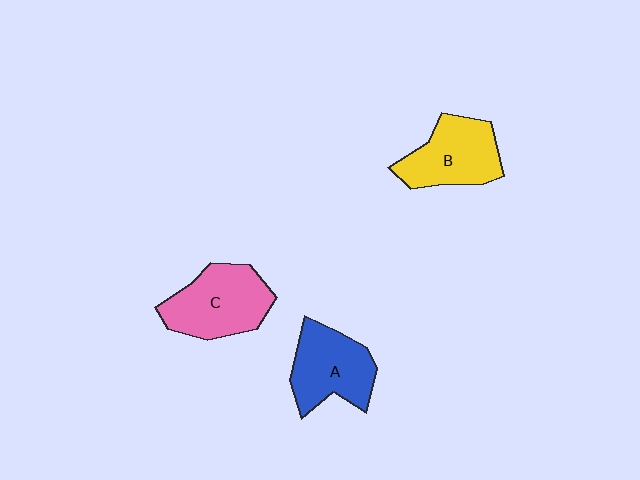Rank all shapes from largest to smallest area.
From largest to smallest: C (pink), A (blue), B (yellow).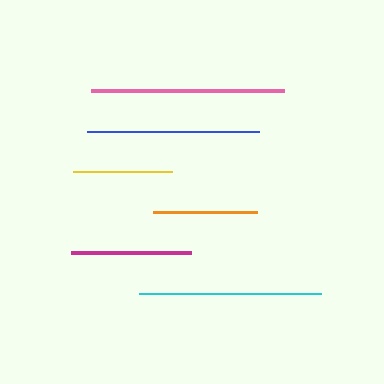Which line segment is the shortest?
The yellow line is the shortest at approximately 99 pixels.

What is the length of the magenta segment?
The magenta segment is approximately 119 pixels long.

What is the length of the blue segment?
The blue segment is approximately 172 pixels long.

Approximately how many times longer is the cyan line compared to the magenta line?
The cyan line is approximately 1.5 times the length of the magenta line.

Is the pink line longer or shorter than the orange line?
The pink line is longer than the orange line.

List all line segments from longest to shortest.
From longest to shortest: pink, cyan, blue, magenta, orange, yellow.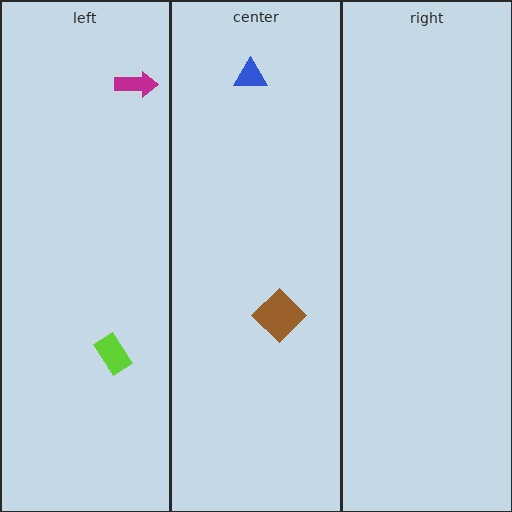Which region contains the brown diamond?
The center region.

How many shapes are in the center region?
2.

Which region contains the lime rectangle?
The left region.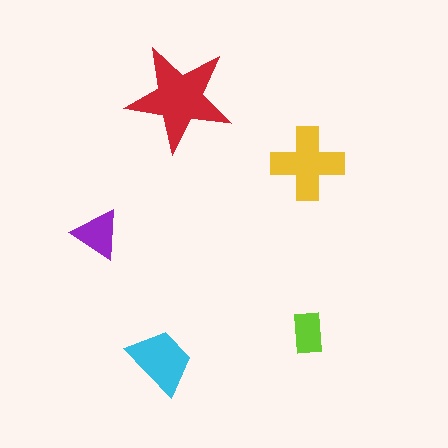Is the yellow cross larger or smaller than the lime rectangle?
Larger.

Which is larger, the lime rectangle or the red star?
The red star.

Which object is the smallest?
The lime rectangle.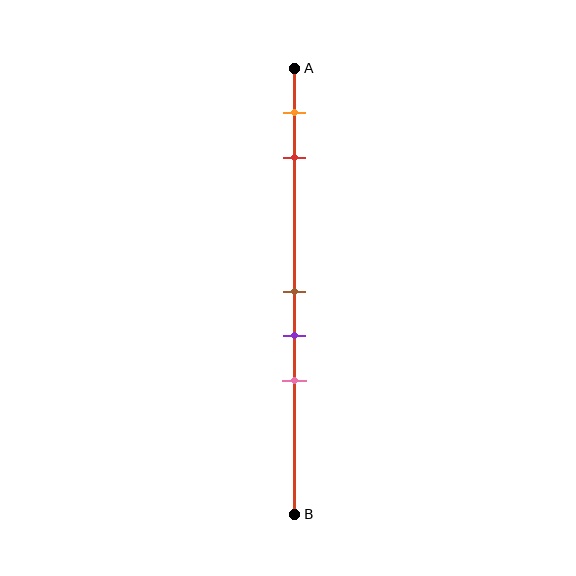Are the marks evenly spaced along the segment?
No, the marks are not evenly spaced.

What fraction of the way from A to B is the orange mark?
The orange mark is approximately 10% (0.1) of the way from A to B.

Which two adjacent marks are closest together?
The brown and purple marks are the closest adjacent pair.